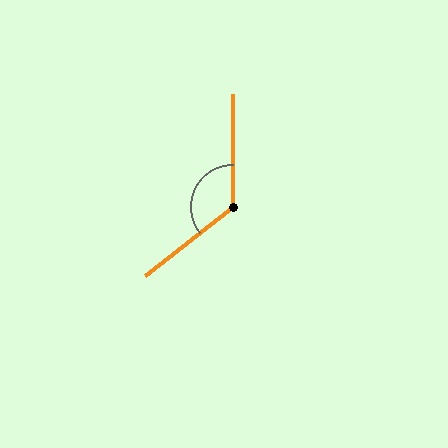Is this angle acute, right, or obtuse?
It is obtuse.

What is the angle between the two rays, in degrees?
Approximately 129 degrees.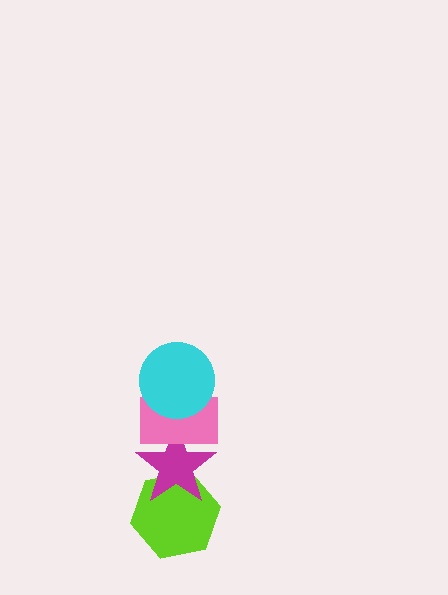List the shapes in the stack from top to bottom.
From top to bottom: the cyan circle, the pink rectangle, the magenta star, the lime hexagon.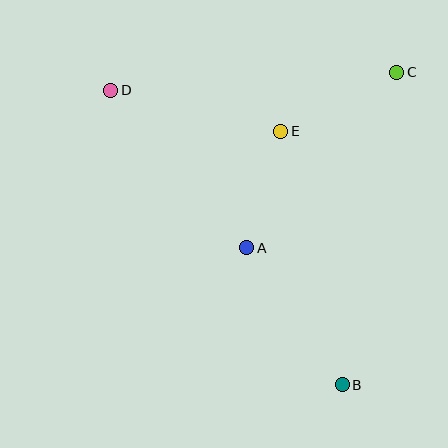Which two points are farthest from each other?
Points B and D are farthest from each other.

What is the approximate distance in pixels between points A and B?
The distance between A and B is approximately 167 pixels.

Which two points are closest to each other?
Points A and E are closest to each other.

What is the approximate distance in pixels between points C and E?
The distance between C and E is approximately 130 pixels.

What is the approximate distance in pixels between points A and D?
The distance between A and D is approximately 208 pixels.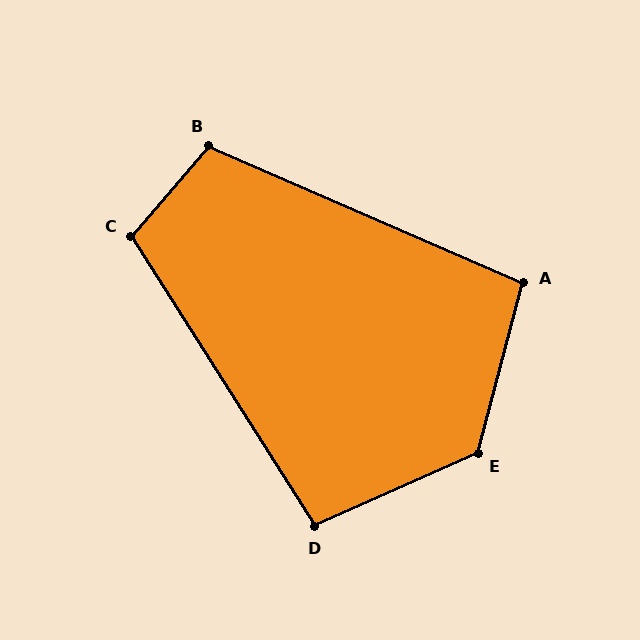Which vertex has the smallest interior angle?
D, at approximately 98 degrees.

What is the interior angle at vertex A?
Approximately 99 degrees (obtuse).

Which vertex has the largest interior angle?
E, at approximately 129 degrees.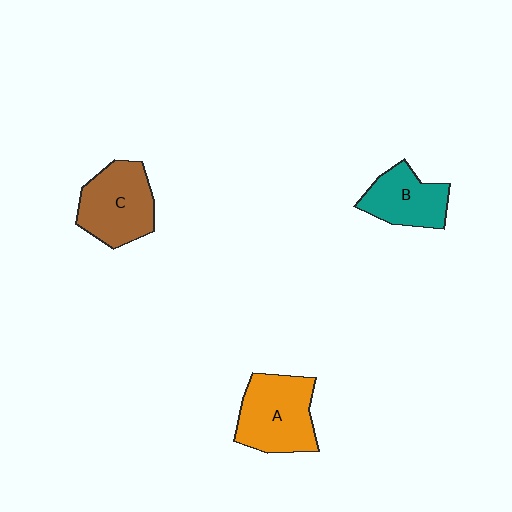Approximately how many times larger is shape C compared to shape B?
Approximately 1.3 times.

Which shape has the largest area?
Shape A (orange).